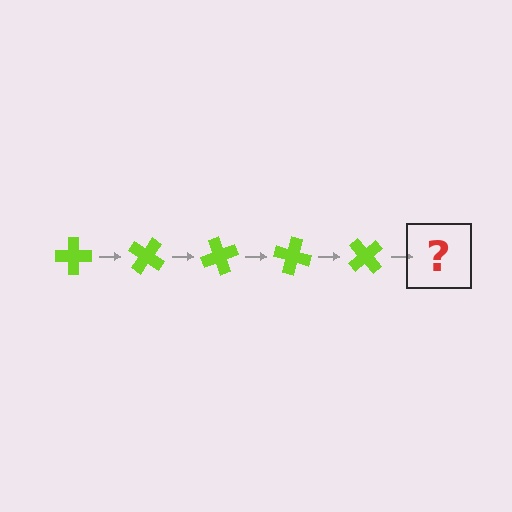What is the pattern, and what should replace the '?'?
The pattern is that the cross rotates 35 degrees each step. The '?' should be a lime cross rotated 175 degrees.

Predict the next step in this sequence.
The next step is a lime cross rotated 175 degrees.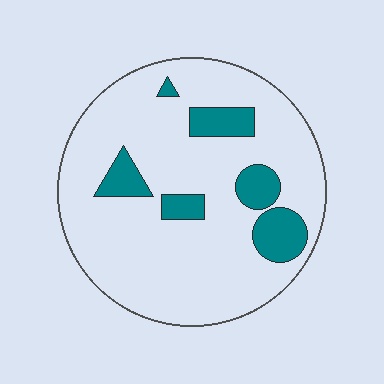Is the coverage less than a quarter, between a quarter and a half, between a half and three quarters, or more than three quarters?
Less than a quarter.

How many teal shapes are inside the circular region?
6.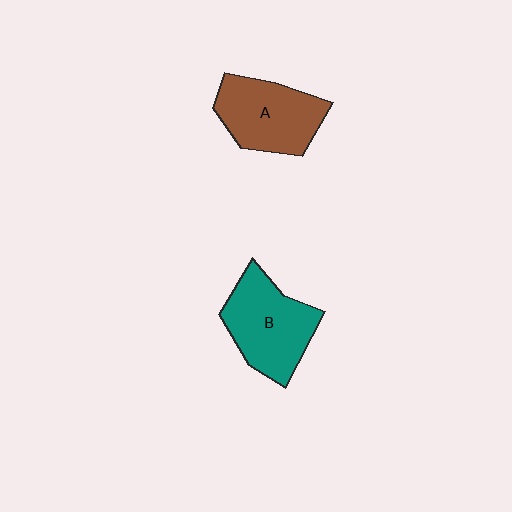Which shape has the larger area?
Shape B (teal).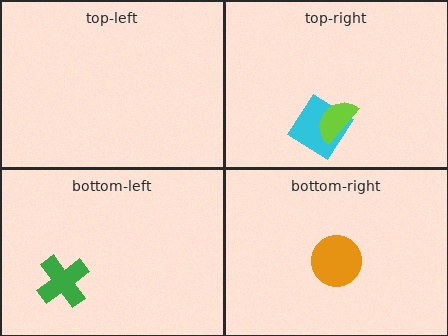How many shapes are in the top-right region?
2.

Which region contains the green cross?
The bottom-left region.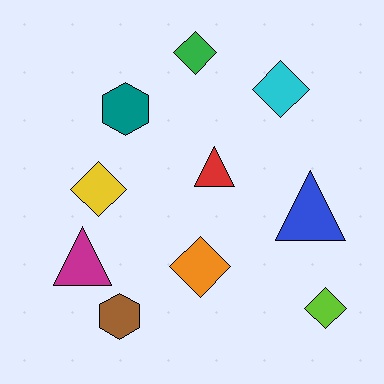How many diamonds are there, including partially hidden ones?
There are 5 diamonds.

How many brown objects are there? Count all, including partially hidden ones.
There is 1 brown object.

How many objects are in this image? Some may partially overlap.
There are 10 objects.